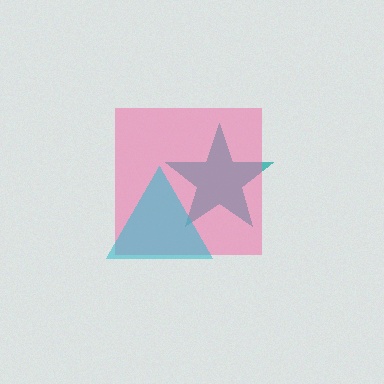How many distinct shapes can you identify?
There are 3 distinct shapes: a teal star, a pink square, a cyan triangle.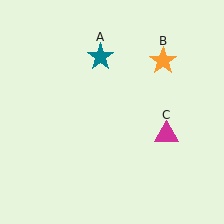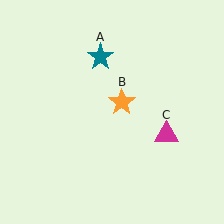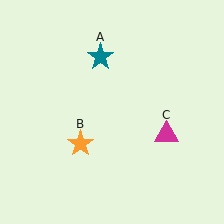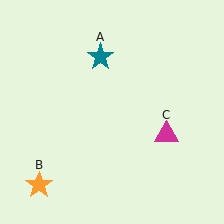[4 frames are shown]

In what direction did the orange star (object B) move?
The orange star (object B) moved down and to the left.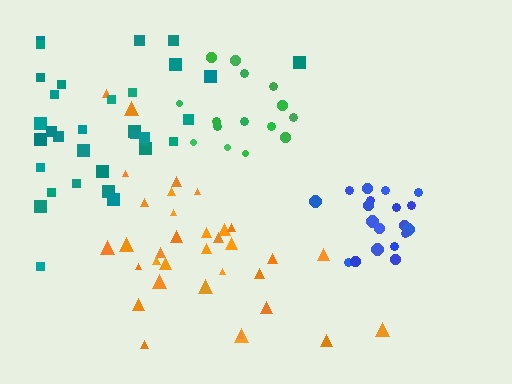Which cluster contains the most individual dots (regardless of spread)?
Orange (35).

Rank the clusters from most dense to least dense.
blue, green, orange, teal.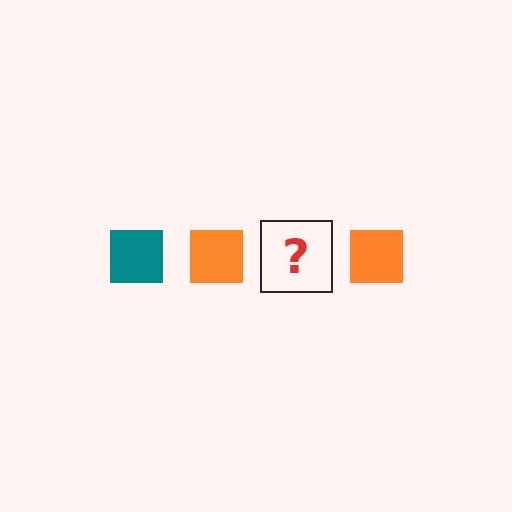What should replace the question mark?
The question mark should be replaced with a teal square.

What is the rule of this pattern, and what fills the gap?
The rule is that the pattern cycles through teal, orange squares. The gap should be filled with a teal square.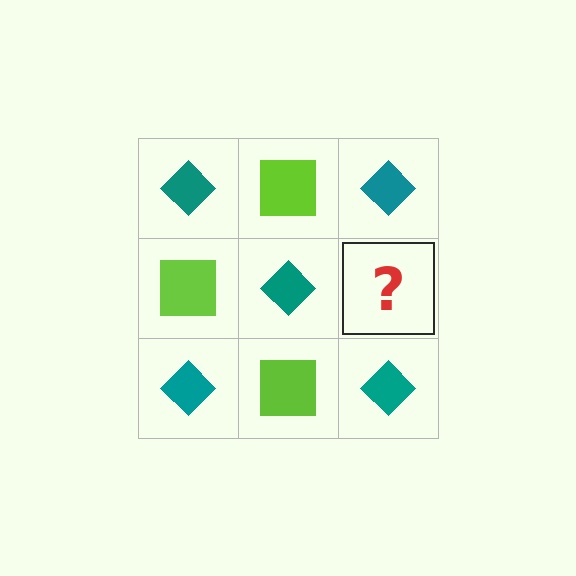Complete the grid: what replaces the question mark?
The question mark should be replaced with a lime square.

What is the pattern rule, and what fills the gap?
The rule is that it alternates teal diamond and lime square in a checkerboard pattern. The gap should be filled with a lime square.